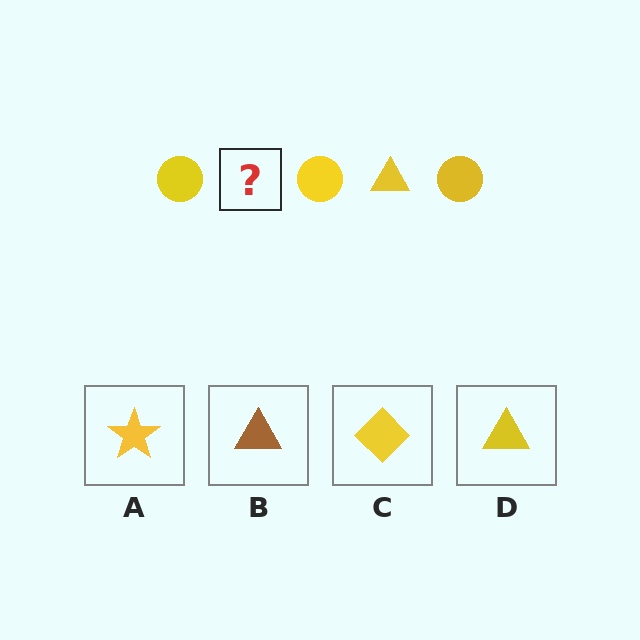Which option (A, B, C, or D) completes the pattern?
D.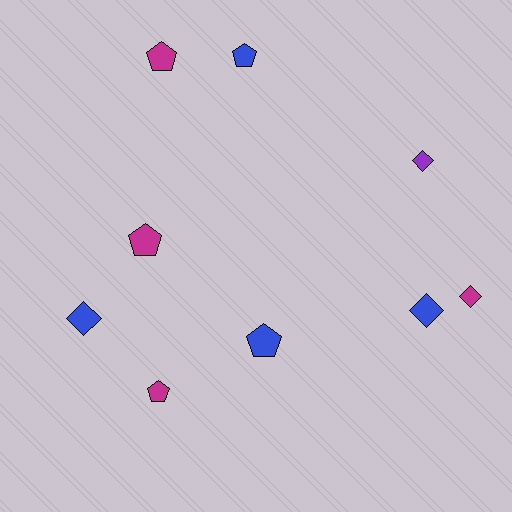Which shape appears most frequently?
Pentagon, with 5 objects.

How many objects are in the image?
There are 9 objects.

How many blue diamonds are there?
There are 2 blue diamonds.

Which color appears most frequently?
Magenta, with 4 objects.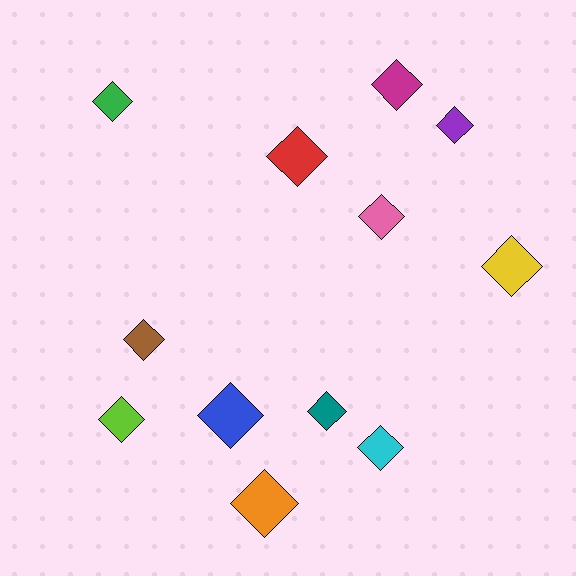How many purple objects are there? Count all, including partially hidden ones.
There is 1 purple object.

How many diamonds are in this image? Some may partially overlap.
There are 12 diamonds.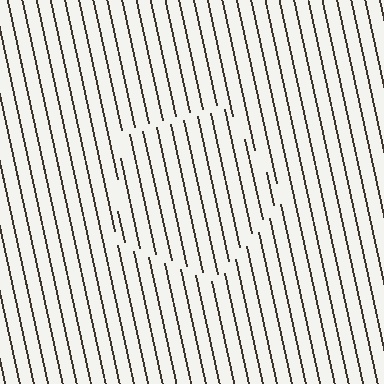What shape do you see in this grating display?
An illusory pentagon. The interior of the shape contains the same grating, shifted by half a period — the contour is defined by the phase discontinuity where line-ends from the inner and outer gratings abut.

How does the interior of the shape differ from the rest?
The interior of the shape contains the same grating, shifted by half a period — the contour is defined by the phase discontinuity where line-ends from the inner and outer gratings abut.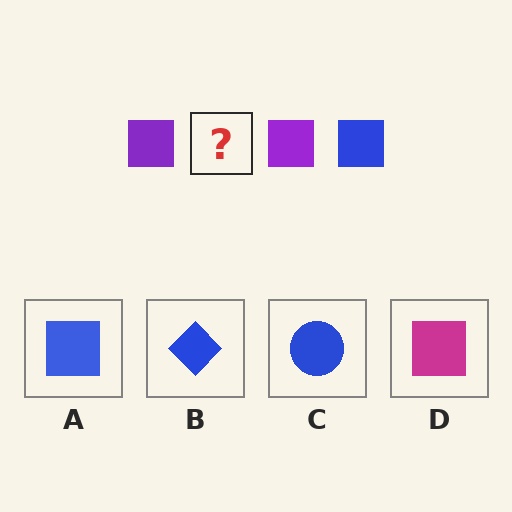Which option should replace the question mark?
Option A.